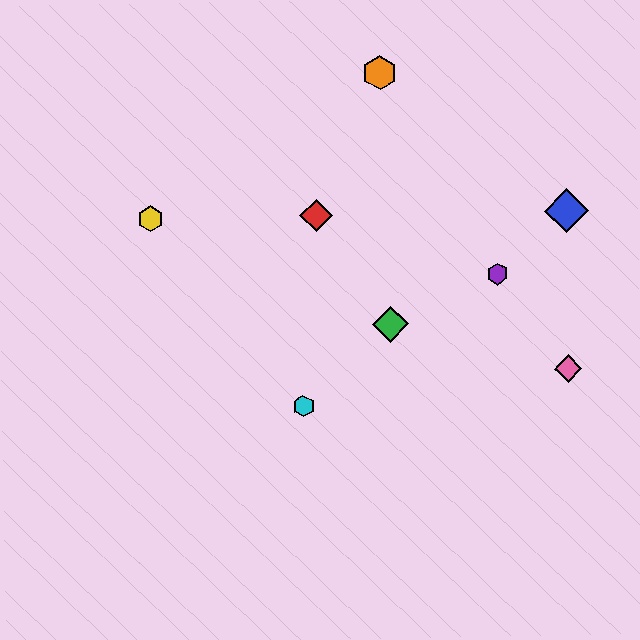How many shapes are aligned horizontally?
3 shapes (the red diamond, the blue diamond, the yellow hexagon) are aligned horizontally.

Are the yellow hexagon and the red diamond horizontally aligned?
Yes, both are at y≈219.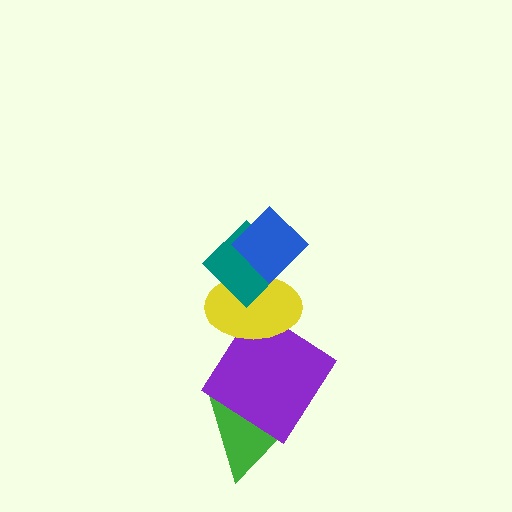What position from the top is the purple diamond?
The purple diamond is 4th from the top.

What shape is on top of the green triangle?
The purple diamond is on top of the green triangle.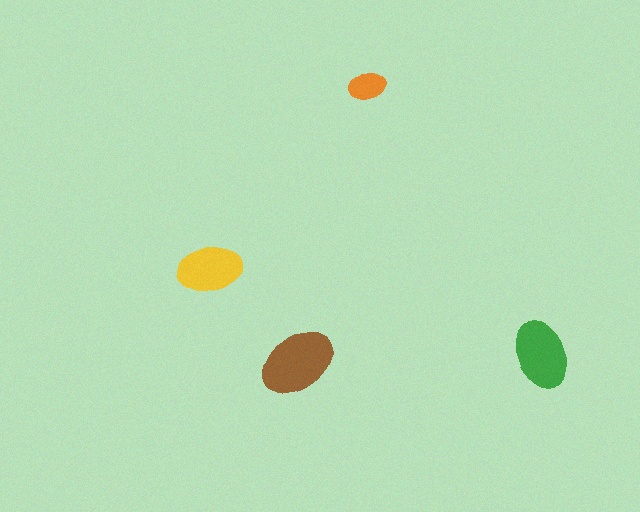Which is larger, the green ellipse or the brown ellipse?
The brown one.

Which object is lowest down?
The brown ellipse is bottommost.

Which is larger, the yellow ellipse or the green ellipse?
The green one.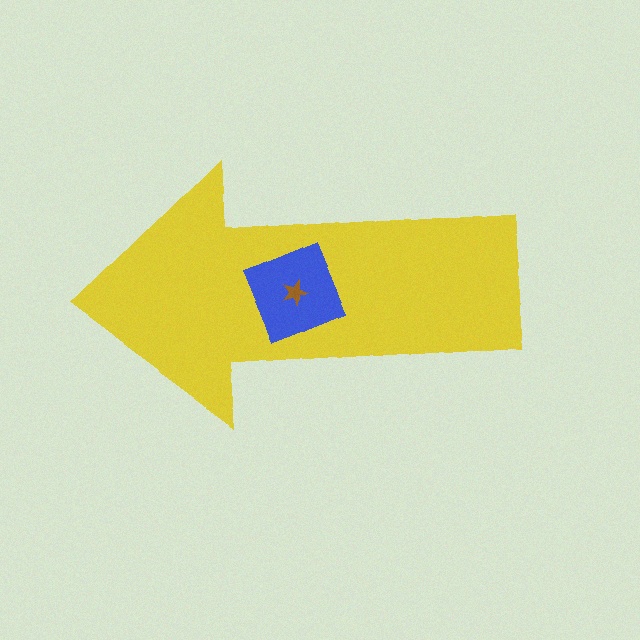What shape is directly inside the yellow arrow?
The blue diamond.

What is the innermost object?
The brown star.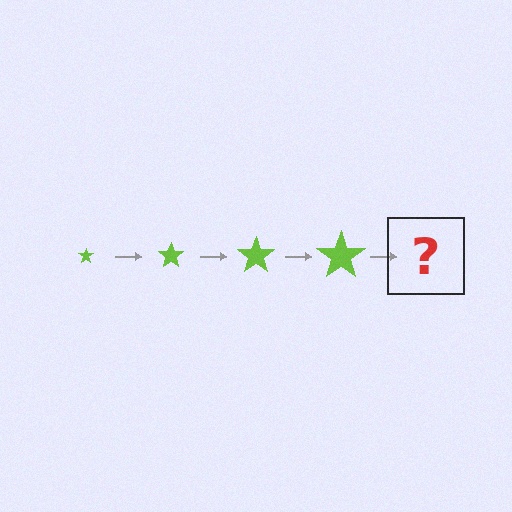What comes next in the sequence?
The next element should be a lime star, larger than the previous one.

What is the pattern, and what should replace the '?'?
The pattern is that the star gets progressively larger each step. The '?' should be a lime star, larger than the previous one.